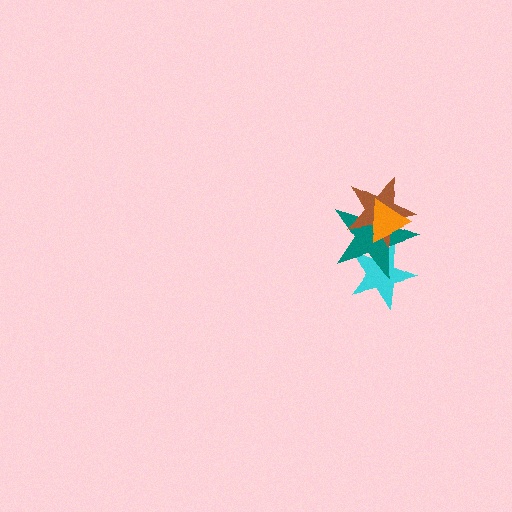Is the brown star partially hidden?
Yes, it is partially covered by another shape.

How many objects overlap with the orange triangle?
3 objects overlap with the orange triangle.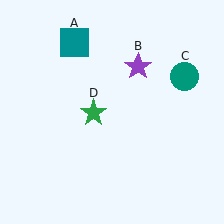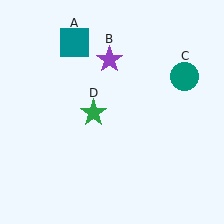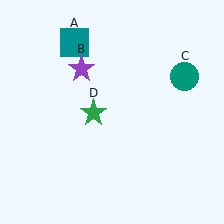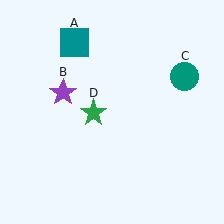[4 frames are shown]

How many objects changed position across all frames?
1 object changed position: purple star (object B).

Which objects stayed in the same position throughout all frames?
Teal square (object A) and teal circle (object C) and green star (object D) remained stationary.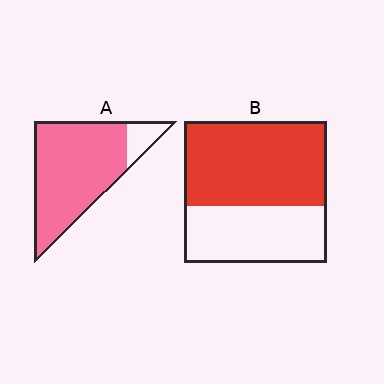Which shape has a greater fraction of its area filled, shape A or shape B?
Shape A.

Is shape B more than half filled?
Yes.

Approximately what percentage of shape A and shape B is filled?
A is approximately 90% and B is approximately 60%.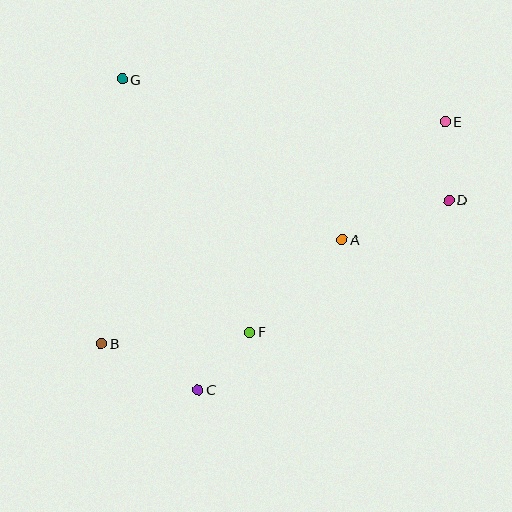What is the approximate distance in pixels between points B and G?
The distance between B and G is approximately 266 pixels.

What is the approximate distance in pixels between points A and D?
The distance between A and D is approximately 113 pixels.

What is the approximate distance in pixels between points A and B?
The distance between A and B is approximately 262 pixels.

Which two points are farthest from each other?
Points B and E are farthest from each other.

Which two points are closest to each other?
Points C and F are closest to each other.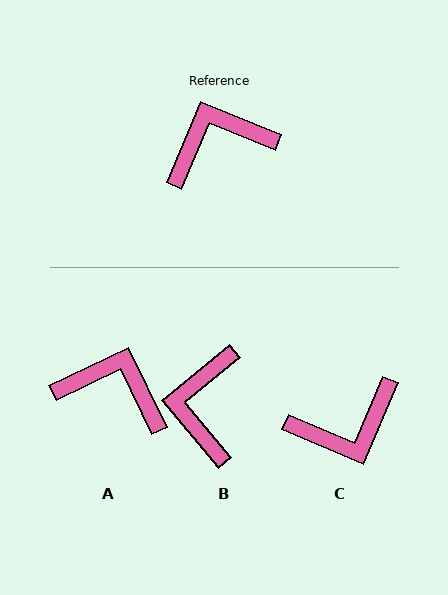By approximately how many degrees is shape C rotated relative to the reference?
Approximately 180 degrees counter-clockwise.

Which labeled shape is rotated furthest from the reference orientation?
C, about 180 degrees away.